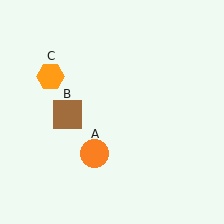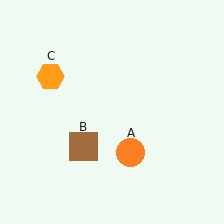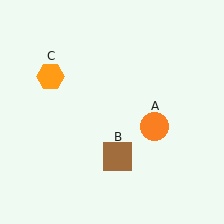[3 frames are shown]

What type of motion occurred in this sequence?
The orange circle (object A), brown square (object B) rotated counterclockwise around the center of the scene.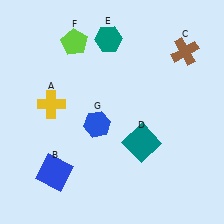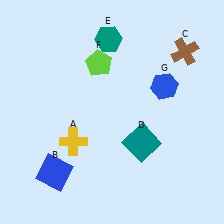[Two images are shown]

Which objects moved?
The objects that moved are: the yellow cross (A), the lime pentagon (F), the blue hexagon (G).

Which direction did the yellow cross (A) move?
The yellow cross (A) moved down.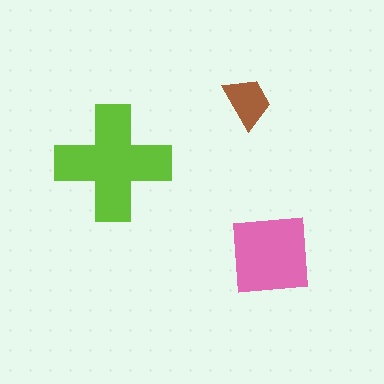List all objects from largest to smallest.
The lime cross, the pink square, the brown trapezoid.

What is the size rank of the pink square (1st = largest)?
2nd.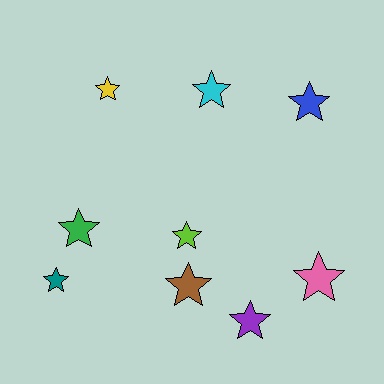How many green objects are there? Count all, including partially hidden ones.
There is 1 green object.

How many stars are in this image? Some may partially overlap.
There are 9 stars.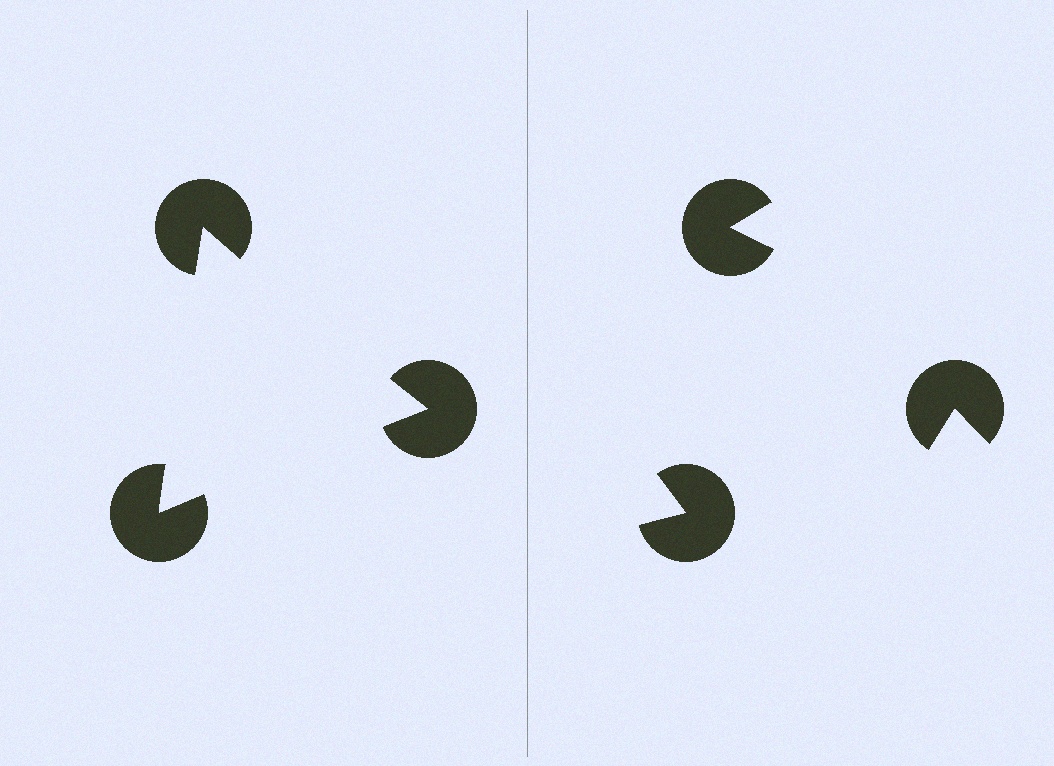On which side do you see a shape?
An illusory triangle appears on the left side. On the right side the wedge cuts are rotated, so no coherent shape forms.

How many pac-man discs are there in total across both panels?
6 — 3 on each side.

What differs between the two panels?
The pac-man discs are positioned identically on both sides; only the wedge orientations differ. On the left they align to a triangle; on the right they are misaligned.